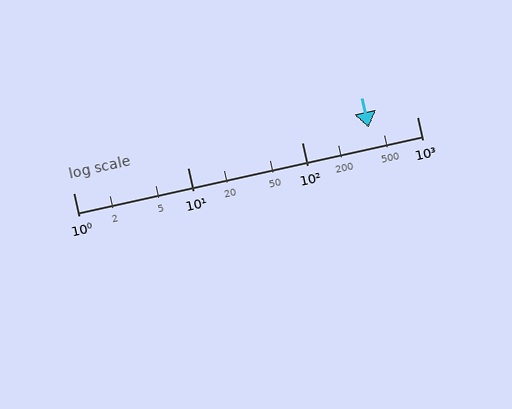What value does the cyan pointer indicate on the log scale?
The pointer indicates approximately 380.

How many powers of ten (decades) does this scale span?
The scale spans 3 decades, from 1 to 1000.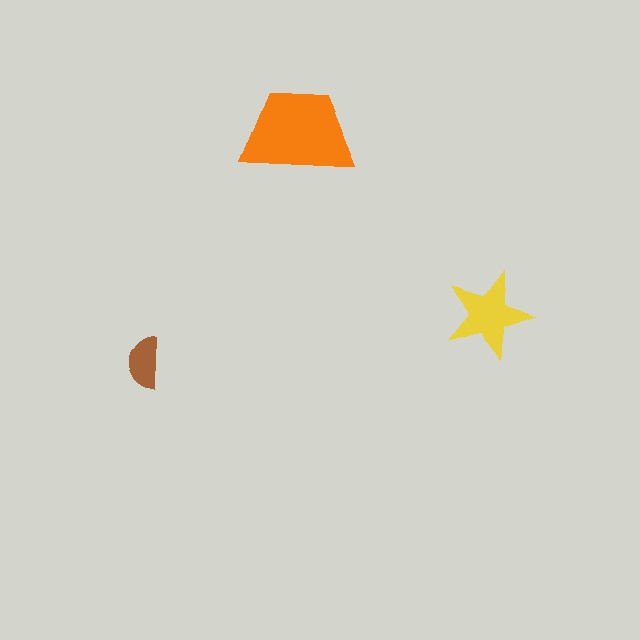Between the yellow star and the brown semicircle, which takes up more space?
The yellow star.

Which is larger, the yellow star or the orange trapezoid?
The orange trapezoid.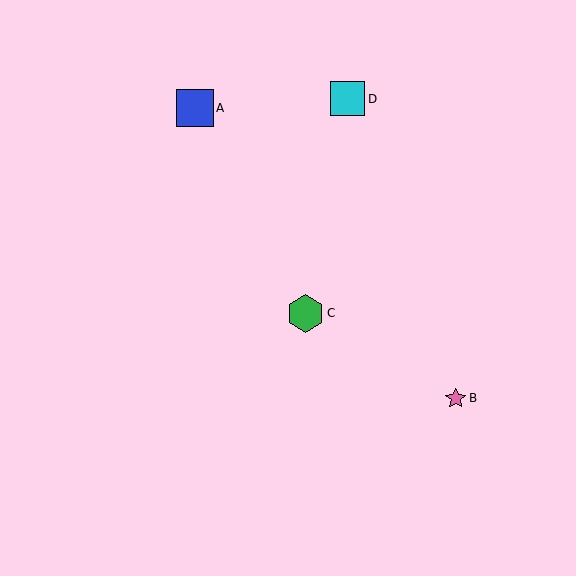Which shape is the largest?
The green hexagon (labeled C) is the largest.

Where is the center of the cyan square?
The center of the cyan square is at (348, 99).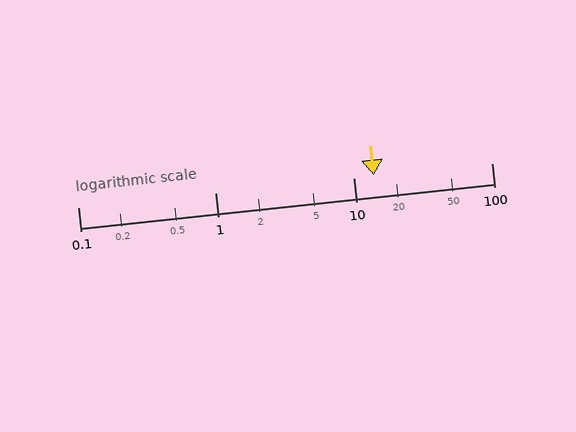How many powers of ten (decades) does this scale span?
The scale spans 3 decades, from 0.1 to 100.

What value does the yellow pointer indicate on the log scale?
The pointer indicates approximately 14.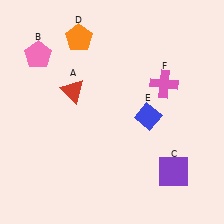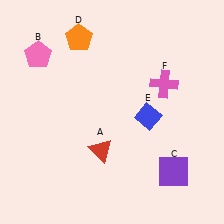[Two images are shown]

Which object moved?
The red triangle (A) moved down.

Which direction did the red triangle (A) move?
The red triangle (A) moved down.